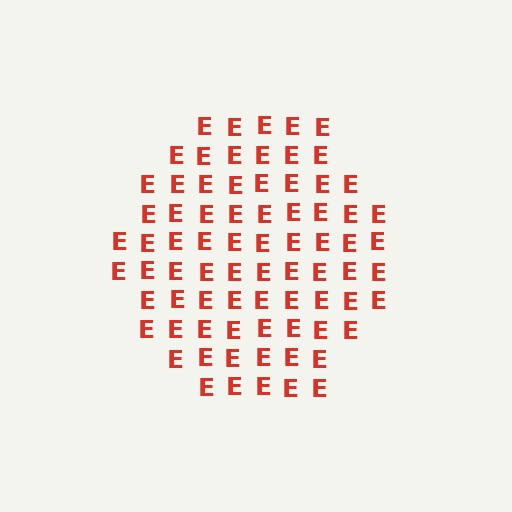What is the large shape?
The large shape is a hexagon.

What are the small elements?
The small elements are letter E's.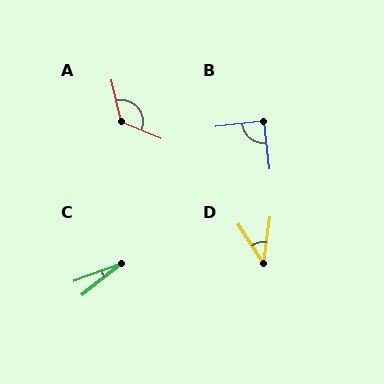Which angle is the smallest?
C, at approximately 18 degrees.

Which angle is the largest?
A, at approximately 126 degrees.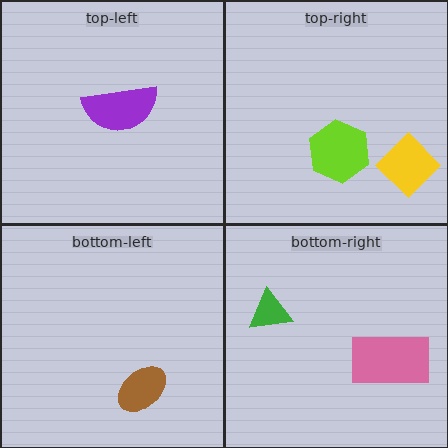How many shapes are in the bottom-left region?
1.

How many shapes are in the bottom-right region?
2.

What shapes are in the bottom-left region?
The brown ellipse.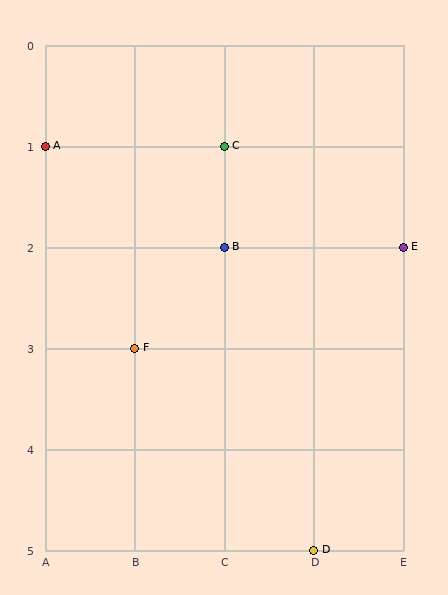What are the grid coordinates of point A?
Point A is at grid coordinates (A, 1).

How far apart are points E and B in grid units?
Points E and B are 2 columns apart.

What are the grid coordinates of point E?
Point E is at grid coordinates (E, 2).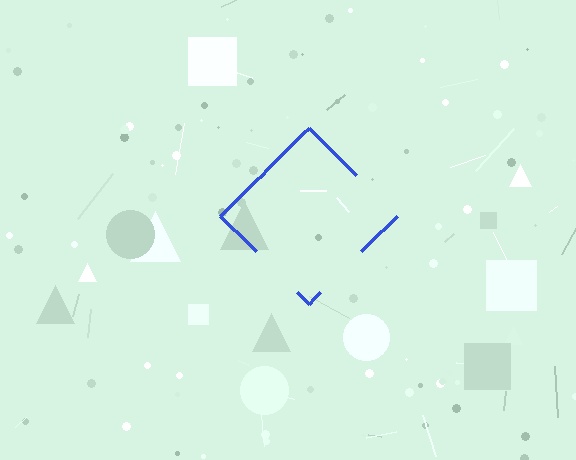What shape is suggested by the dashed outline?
The dashed outline suggests a diamond.